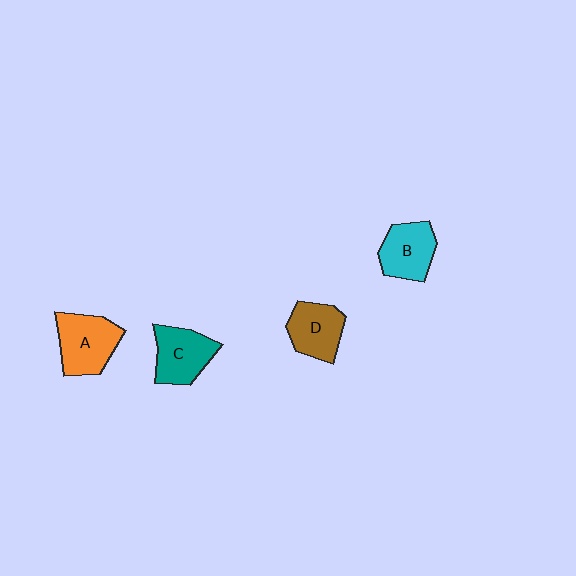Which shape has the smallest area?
Shape D (brown).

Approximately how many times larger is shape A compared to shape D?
Approximately 1.2 times.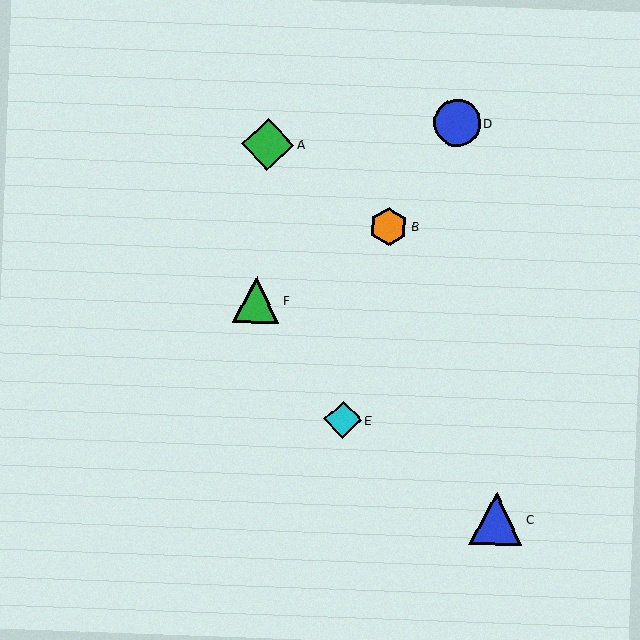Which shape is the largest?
The blue triangle (labeled C) is the largest.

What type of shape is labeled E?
Shape E is a cyan diamond.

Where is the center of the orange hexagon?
The center of the orange hexagon is at (389, 227).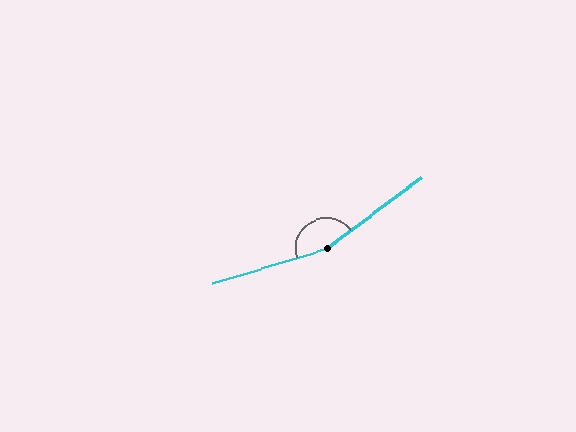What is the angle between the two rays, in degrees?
Approximately 160 degrees.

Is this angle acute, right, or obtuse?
It is obtuse.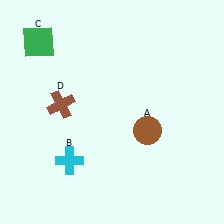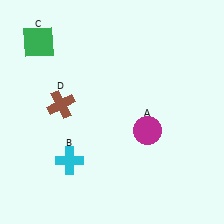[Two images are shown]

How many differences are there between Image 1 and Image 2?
There is 1 difference between the two images.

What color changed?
The circle (A) changed from brown in Image 1 to magenta in Image 2.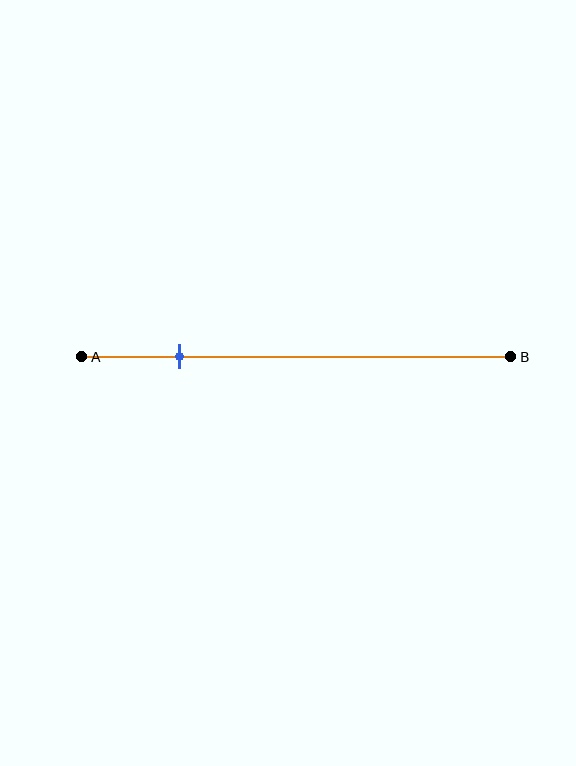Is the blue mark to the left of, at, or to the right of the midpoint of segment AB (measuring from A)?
The blue mark is to the left of the midpoint of segment AB.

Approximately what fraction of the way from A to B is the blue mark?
The blue mark is approximately 25% of the way from A to B.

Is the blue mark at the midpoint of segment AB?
No, the mark is at about 25% from A, not at the 50% midpoint.